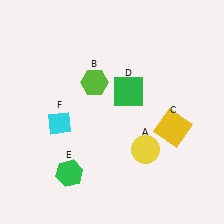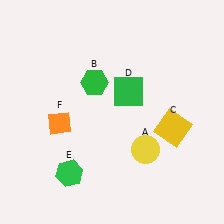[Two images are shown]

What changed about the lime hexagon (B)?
In Image 1, B is lime. In Image 2, it changed to green.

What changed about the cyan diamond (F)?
In Image 1, F is cyan. In Image 2, it changed to orange.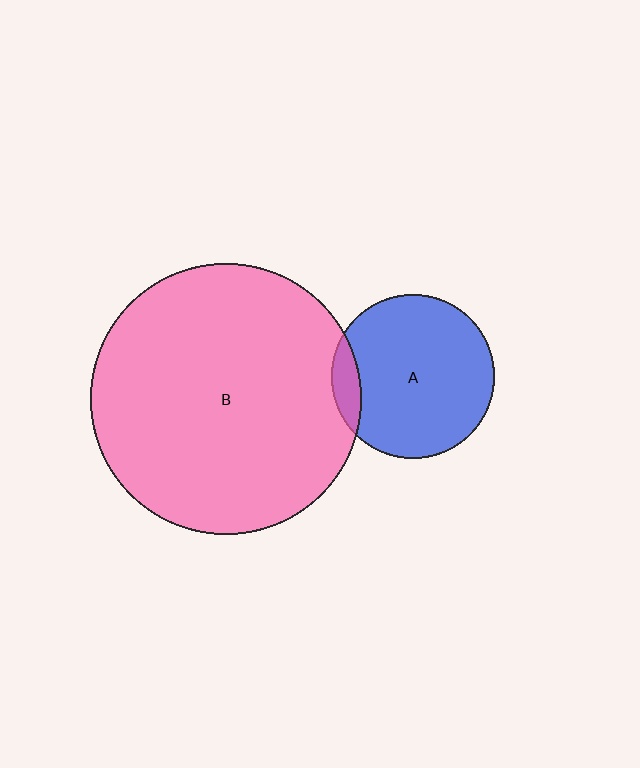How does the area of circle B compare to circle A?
Approximately 2.7 times.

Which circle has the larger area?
Circle B (pink).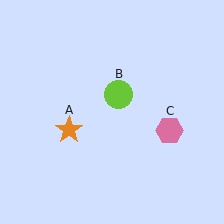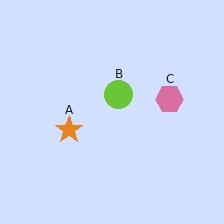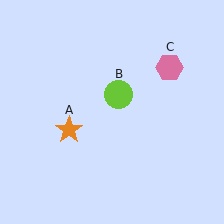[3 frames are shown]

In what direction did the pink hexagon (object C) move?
The pink hexagon (object C) moved up.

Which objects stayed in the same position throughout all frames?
Orange star (object A) and lime circle (object B) remained stationary.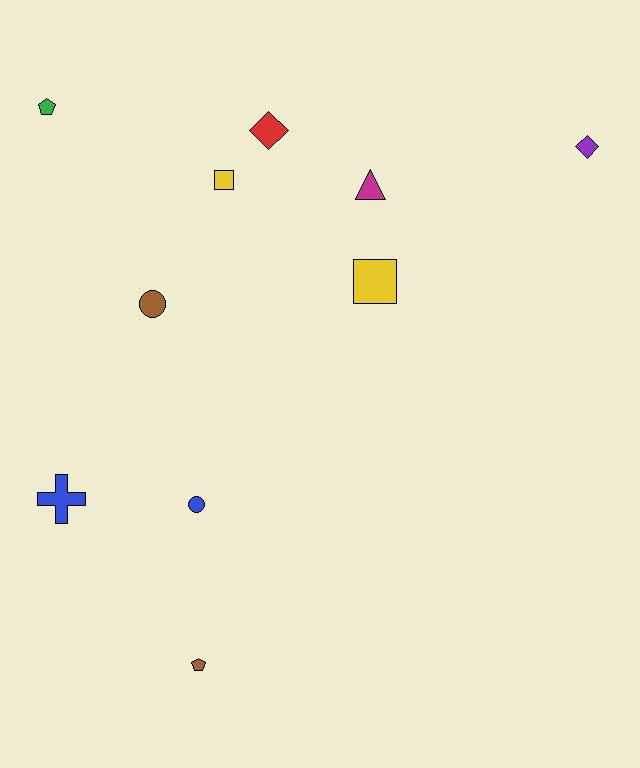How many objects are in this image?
There are 10 objects.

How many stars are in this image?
There are no stars.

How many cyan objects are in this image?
There are no cyan objects.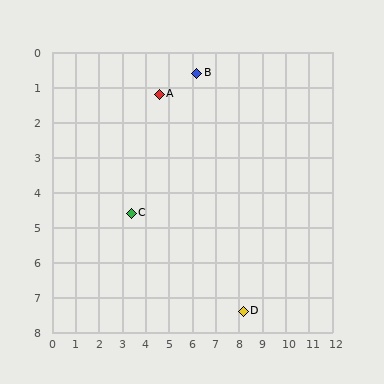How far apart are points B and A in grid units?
Points B and A are about 1.7 grid units apart.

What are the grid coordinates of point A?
Point A is at approximately (4.6, 1.2).